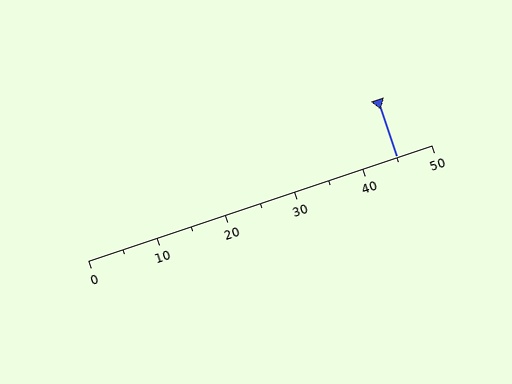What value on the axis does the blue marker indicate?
The marker indicates approximately 45.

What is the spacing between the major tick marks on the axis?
The major ticks are spaced 10 apart.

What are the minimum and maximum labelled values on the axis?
The axis runs from 0 to 50.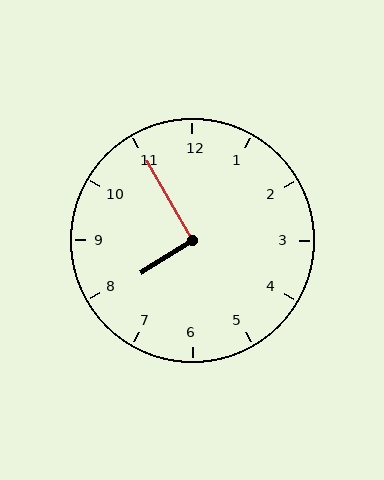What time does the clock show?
7:55.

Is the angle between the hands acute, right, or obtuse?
It is right.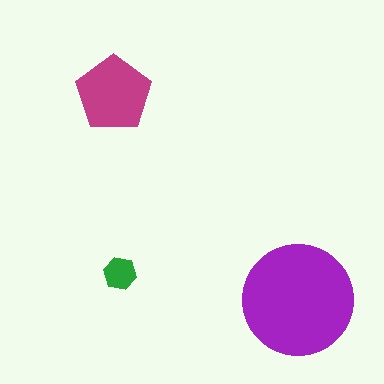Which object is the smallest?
The green hexagon.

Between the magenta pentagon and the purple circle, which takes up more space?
The purple circle.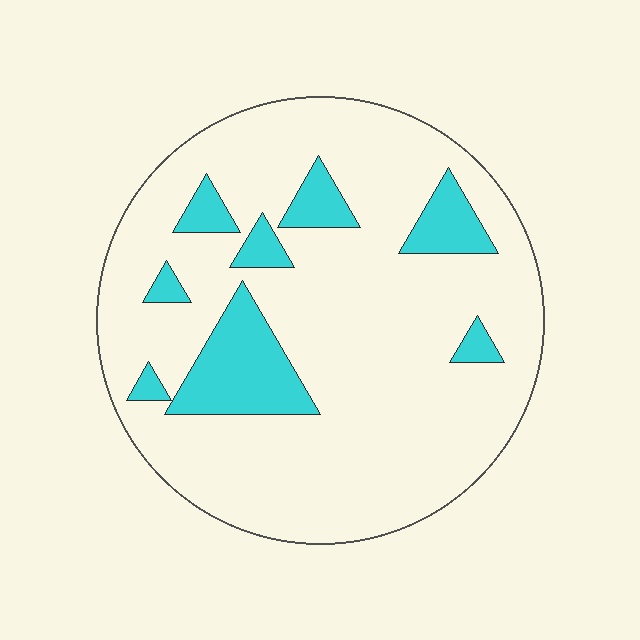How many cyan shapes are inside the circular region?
8.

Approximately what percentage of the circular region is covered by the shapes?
Approximately 15%.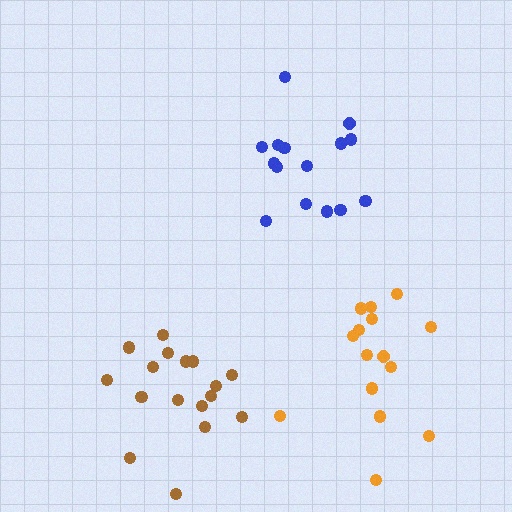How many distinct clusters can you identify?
There are 3 distinct clusters.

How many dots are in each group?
Group 1: 15 dots, Group 2: 17 dots, Group 3: 15 dots (47 total).